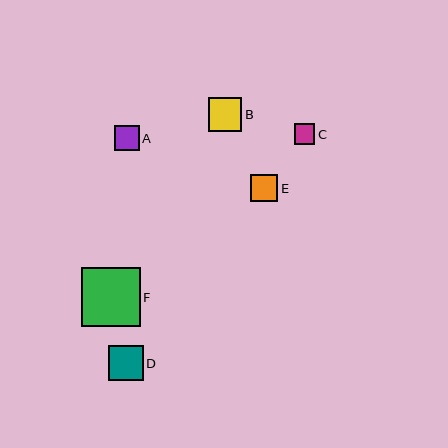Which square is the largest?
Square F is the largest with a size of approximately 59 pixels.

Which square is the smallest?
Square C is the smallest with a size of approximately 21 pixels.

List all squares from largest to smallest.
From largest to smallest: F, D, B, E, A, C.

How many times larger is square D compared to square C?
Square D is approximately 1.7 times the size of square C.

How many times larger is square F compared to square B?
Square F is approximately 1.8 times the size of square B.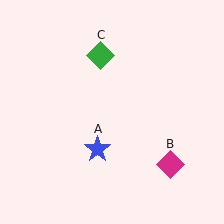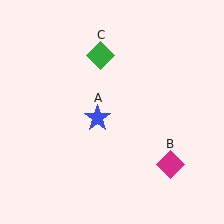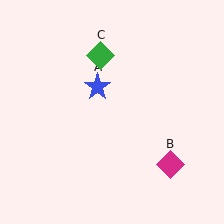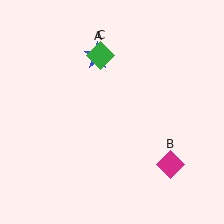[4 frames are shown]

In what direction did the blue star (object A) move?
The blue star (object A) moved up.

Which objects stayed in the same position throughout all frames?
Magenta diamond (object B) and green diamond (object C) remained stationary.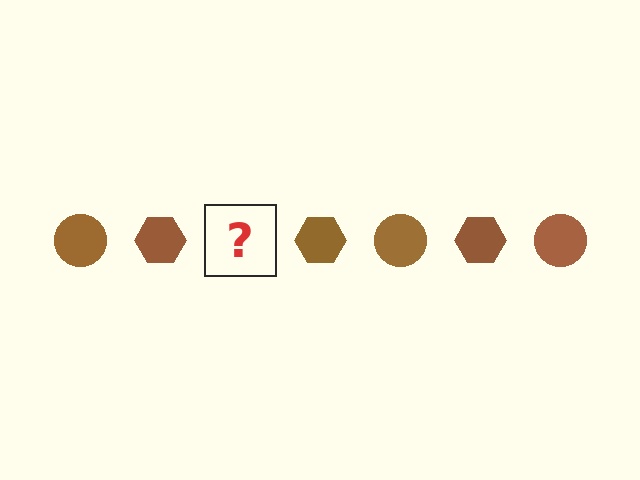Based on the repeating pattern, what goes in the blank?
The blank should be a brown circle.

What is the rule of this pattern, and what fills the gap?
The rule is that the pattern cycles through circle, hexagon shapes in brown. The gap should be filled with a brown circle.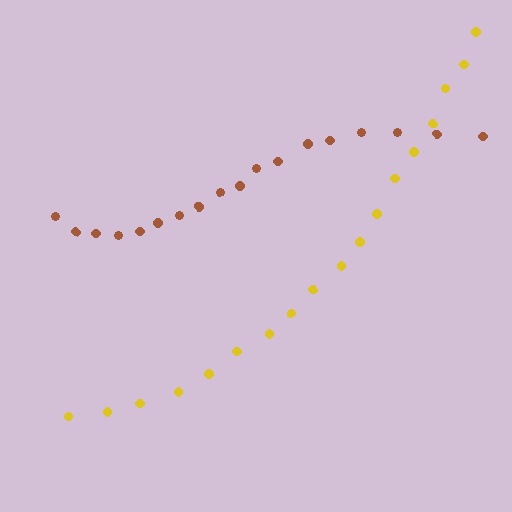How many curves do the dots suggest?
There are 2 distinct paths.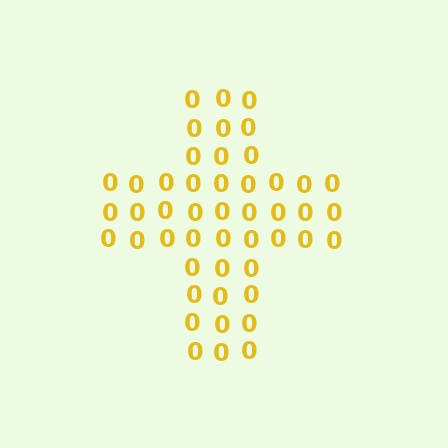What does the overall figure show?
The overall figure shows a cross.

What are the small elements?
The small elements are digit 0's.